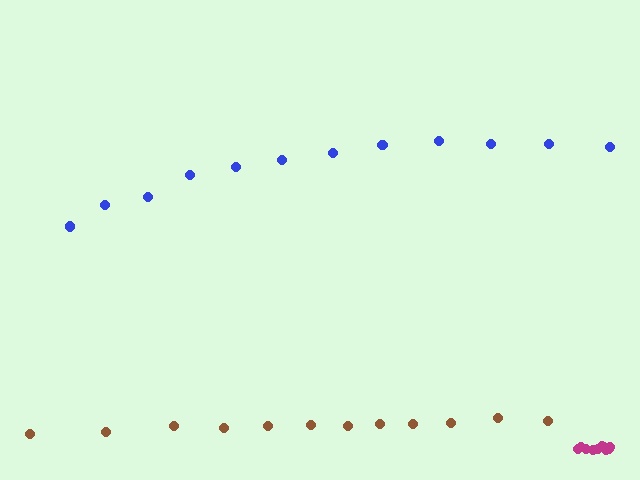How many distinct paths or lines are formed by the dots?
There are 3 distinct paths.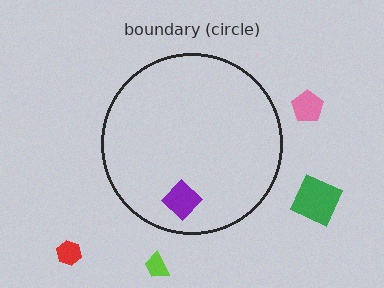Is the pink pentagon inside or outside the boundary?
Outside.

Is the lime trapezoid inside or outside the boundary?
Outside.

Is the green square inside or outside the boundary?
Outside.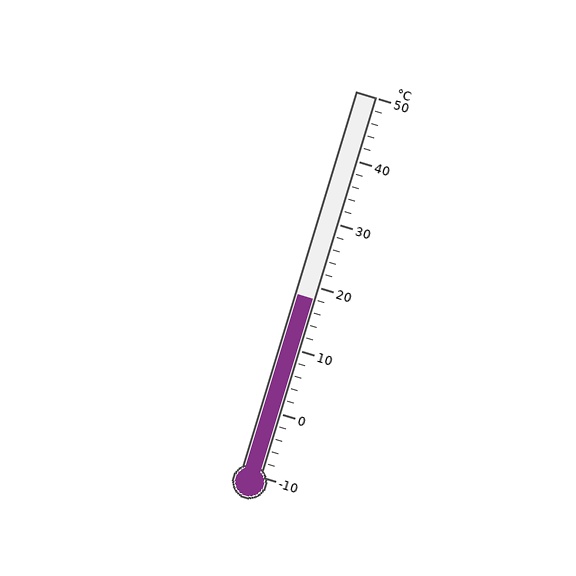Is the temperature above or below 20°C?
The temperature is below 20°C.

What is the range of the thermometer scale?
The thermometer scale ranges from -10°C to 50°C.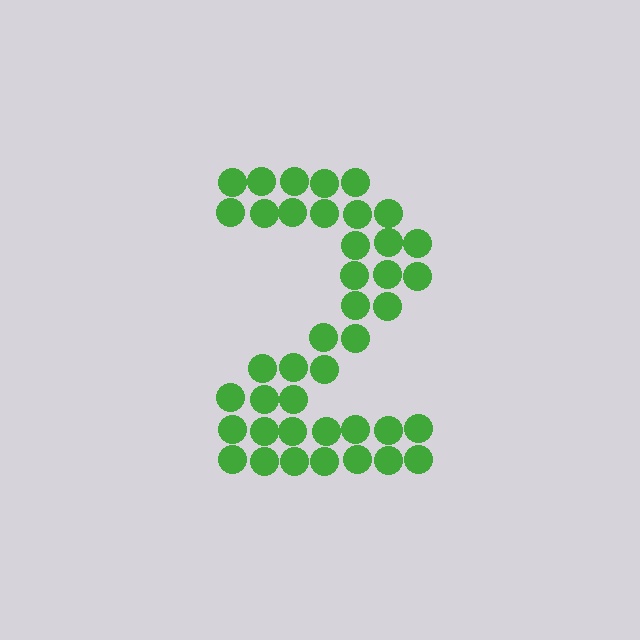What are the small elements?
The small elements are circles.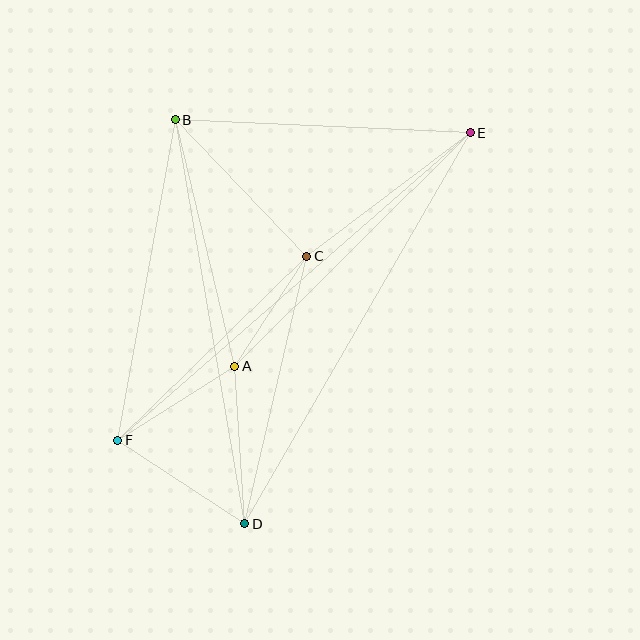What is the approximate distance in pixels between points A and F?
The distance between A and F is approximately 138 pixels.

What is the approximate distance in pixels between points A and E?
The distance between A and E is approximately 332 pixels.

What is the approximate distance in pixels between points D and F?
The distance between D and F is approximately 152 pixels.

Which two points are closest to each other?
Points A and C are closest to each other.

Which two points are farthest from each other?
Points E and F are farthest from each other.